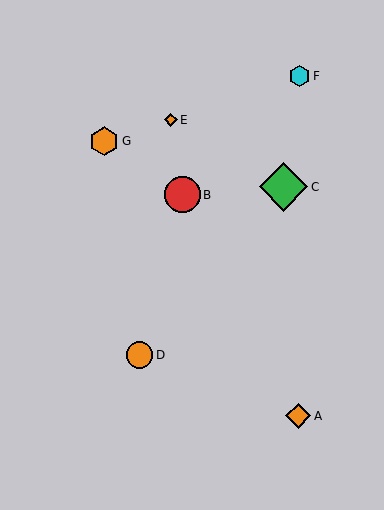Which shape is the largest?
The green diamond (labeled C) is the largest.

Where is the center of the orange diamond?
The center of the orange diamond is at (298, 416).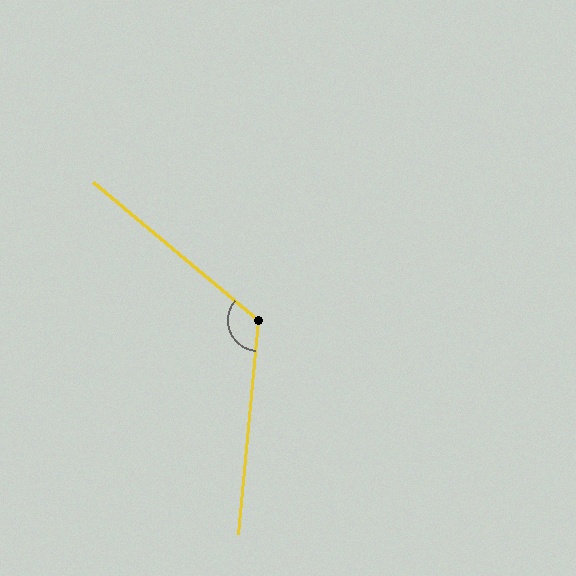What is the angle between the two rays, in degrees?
Approximately 124 degrees.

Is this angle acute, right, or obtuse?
It is obtuse.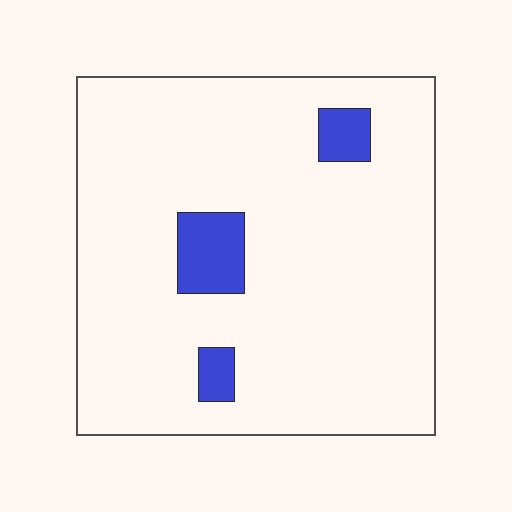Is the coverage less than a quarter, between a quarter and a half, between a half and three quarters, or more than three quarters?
Less than a quarter.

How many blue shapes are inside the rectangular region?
3.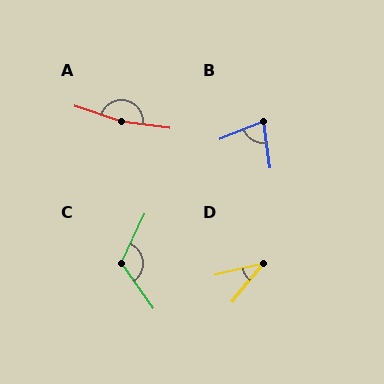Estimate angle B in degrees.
Approximately 76 degrees.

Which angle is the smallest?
D, at approximately 38 degrees.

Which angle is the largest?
A, at approximately 169 degrees.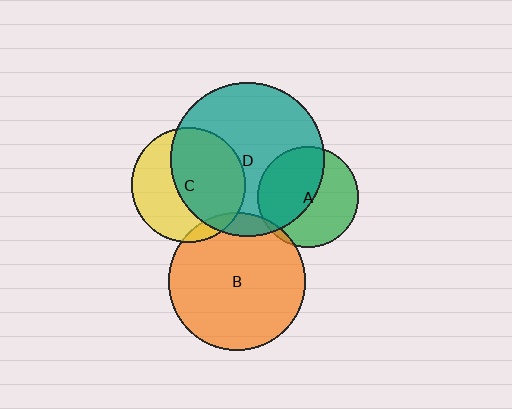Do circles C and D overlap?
Yes.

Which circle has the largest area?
Circle D (teal).